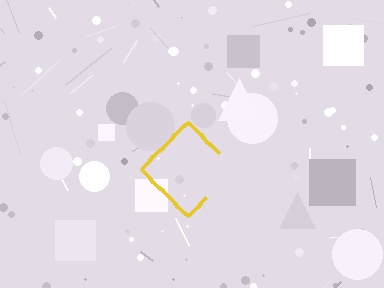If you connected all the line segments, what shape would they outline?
They would outline a diamond.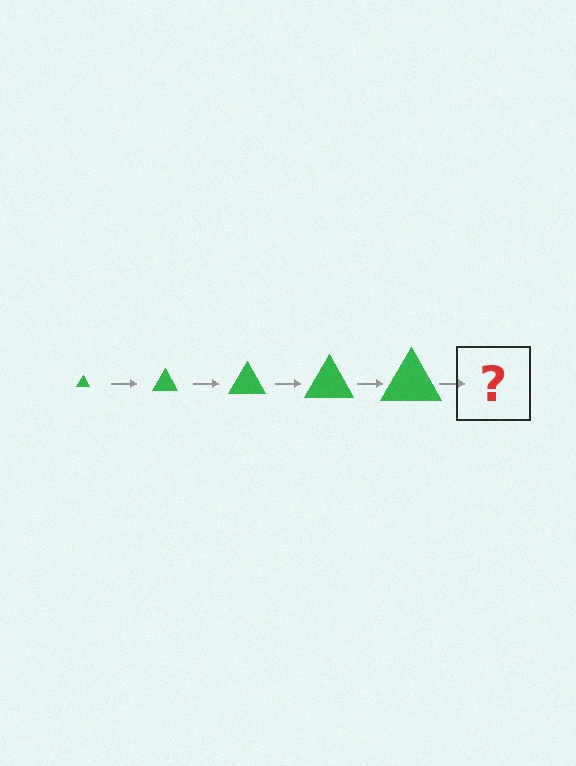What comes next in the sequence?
The next element should be a green triangle, larger than the previous one.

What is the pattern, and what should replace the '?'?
The pattern is that the triangle gets progressively larger each step. The '?' should be a green triangle, larger than the previous one.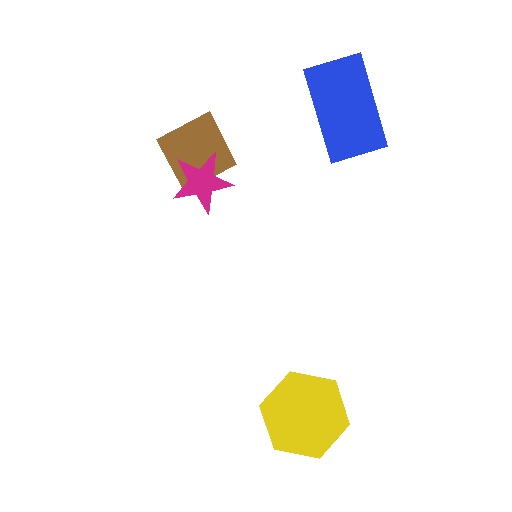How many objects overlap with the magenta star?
1 object overlaps with the magenta star.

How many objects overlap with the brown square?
1 object overlaps with the brown square.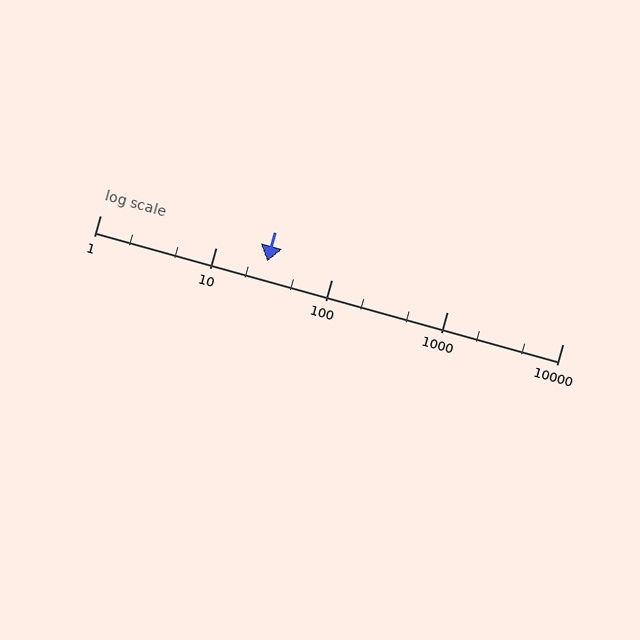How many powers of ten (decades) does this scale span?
The scale spans 4 decades, from 1 to 10000.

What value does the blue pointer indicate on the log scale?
The pointer indicates approximately 28.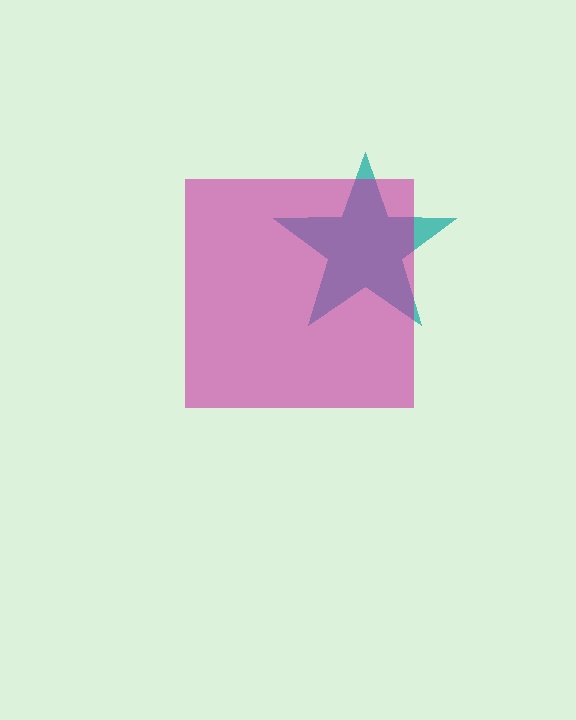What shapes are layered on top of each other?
The layered shapes are: a teal star, a magenta square.